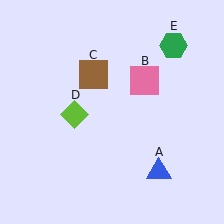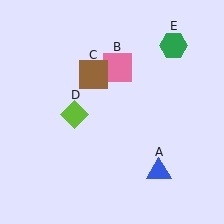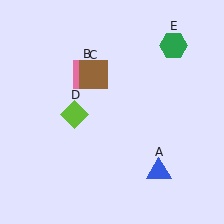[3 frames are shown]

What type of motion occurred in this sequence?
The pink square (object B) rotated counterclockwise around the center of the scene.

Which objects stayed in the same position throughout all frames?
Blue triangle (object A) and brown square (object C) and lime diamond (object D) and green hexagon (object E) remained stationary.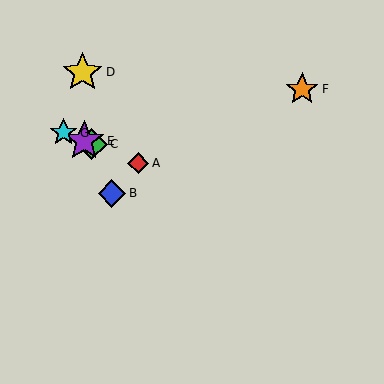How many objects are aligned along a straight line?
4 objects (A, C, E, G) are aligned along a straight line.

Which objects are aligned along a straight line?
Objects A, C, E, G are aligned along a straight line.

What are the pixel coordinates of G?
Object G is at (63, 133).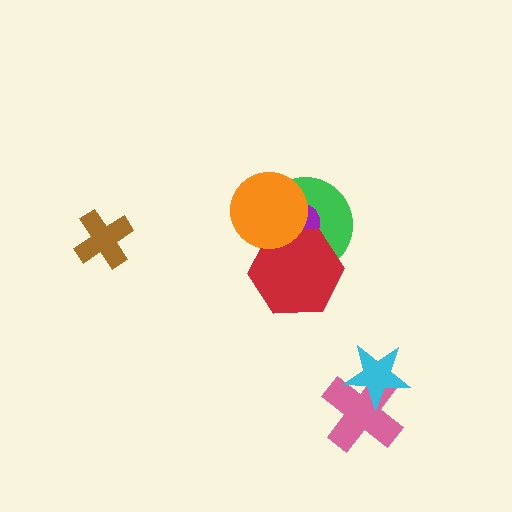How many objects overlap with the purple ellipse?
3 objects overlap with the purple ellipse.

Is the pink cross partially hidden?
Yes, it is partially covered by another shape.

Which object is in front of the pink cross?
The cyan star is in front of the pink cross.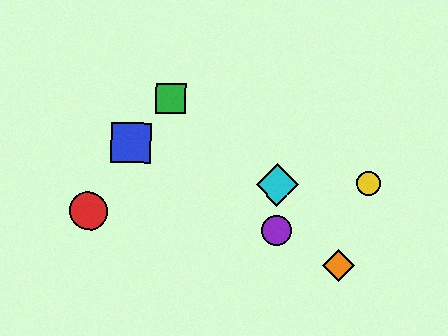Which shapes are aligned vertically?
The purple circle, the cyan diamond are aligned vertically.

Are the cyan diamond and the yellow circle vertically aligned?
No, the cyan diamond is at x≈277 and the yellow circle is at x≈368.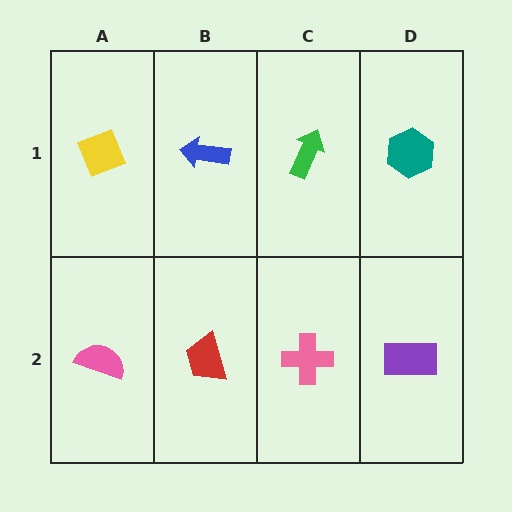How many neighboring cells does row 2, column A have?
2.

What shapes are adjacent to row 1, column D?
A purple rectangle (row 2, column D), a green arrow (row 1, column C).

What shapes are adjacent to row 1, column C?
A pink cross (row 2, column C), a blue arrow (row 1, column B), a teal hexagon (row 1, column D).